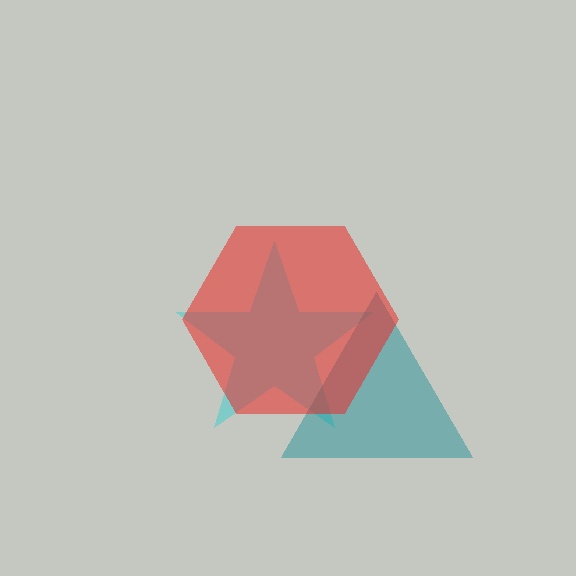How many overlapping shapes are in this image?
There are 3 overlapping shapes in the image.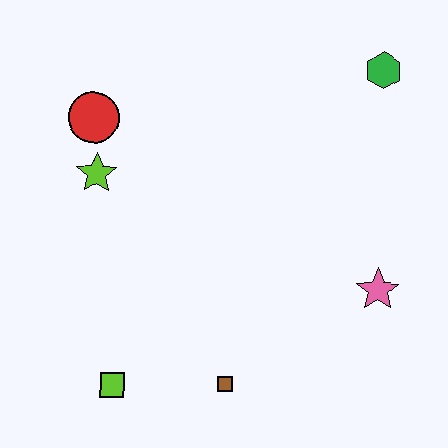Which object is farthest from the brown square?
The green hexagon is farthest from the brown square.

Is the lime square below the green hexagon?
Yes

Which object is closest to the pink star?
The brown square is closest to the pink star.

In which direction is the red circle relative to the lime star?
The red circle is above the lime star.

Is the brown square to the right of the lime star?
Yes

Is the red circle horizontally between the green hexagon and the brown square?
No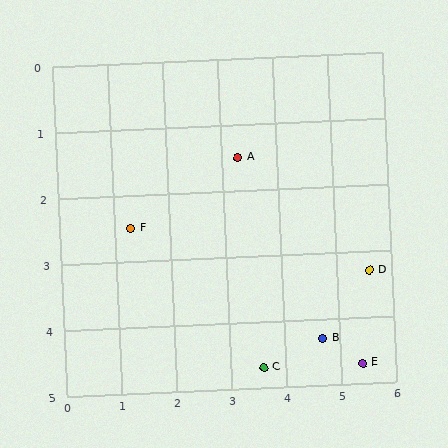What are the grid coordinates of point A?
Point A is at approximately (3.3, 1.5).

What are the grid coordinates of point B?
Point B is at approximately (4.7, 4.3).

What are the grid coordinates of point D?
Point D is at approximately (5.6, 3.3).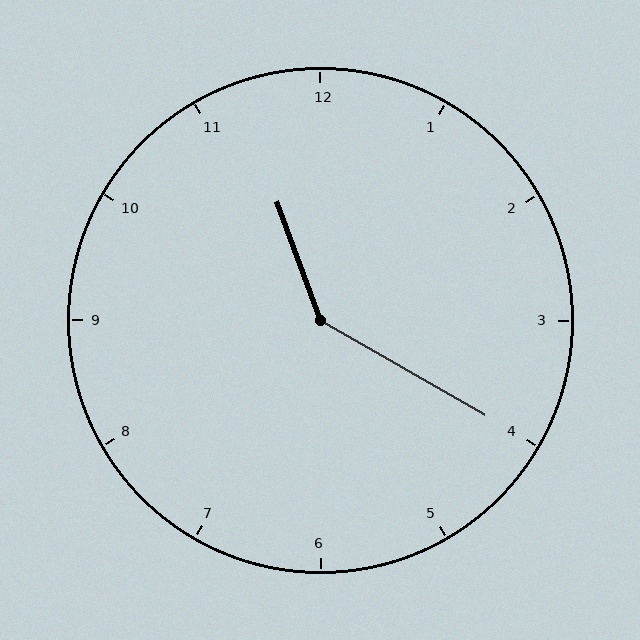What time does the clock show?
11:20.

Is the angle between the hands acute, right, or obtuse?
It is obtuse.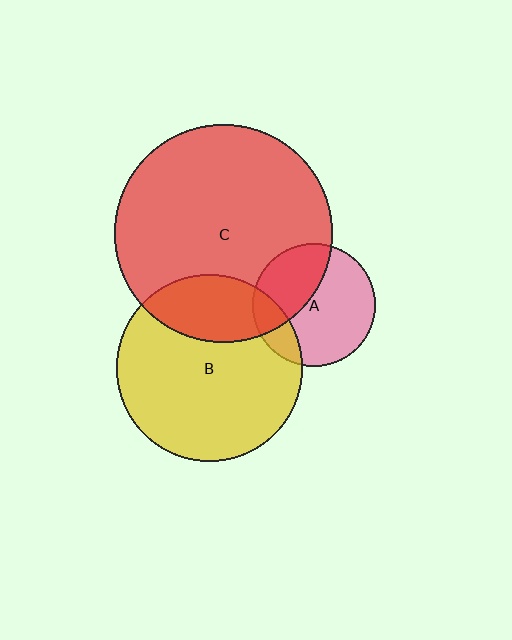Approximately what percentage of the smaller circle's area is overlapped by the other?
Approximately 40%.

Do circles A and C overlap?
Yes.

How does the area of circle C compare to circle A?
Approximately 3.1 times.